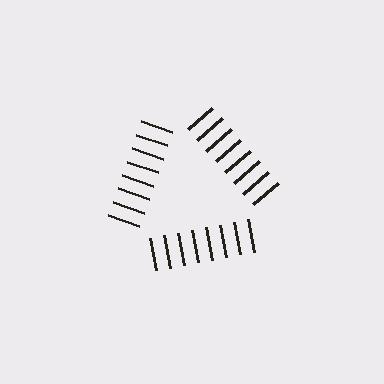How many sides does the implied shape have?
3 sides — the line-ends trace a triangle.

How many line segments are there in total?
24 — 8 along each of the 3 edges.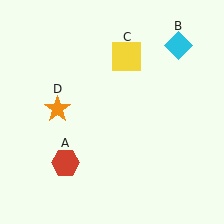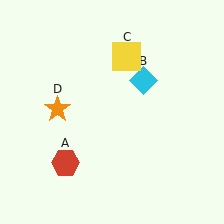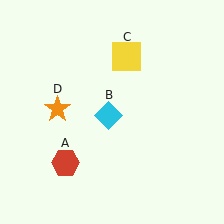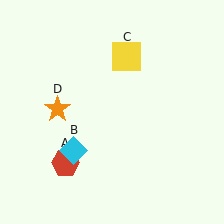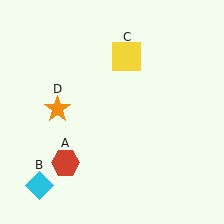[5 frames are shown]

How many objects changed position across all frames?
1 object changed position: cyan diamond (object B).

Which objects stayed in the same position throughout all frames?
Red hexagon (object A) and yellow square (object C) and orange star (object D) remained stationary.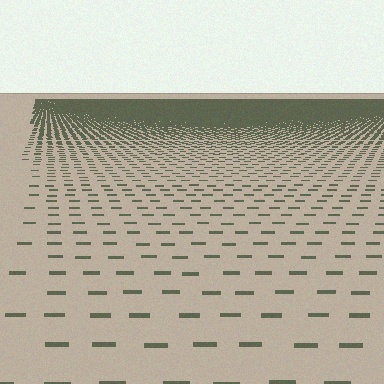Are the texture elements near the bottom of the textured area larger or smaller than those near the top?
Larger. Near the bottom, elements are closer to the viewer and appear at a bigger on-screen size.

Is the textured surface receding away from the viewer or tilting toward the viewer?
The surface is receding away from the viewer. Texture elements get smaller and denser toward the top.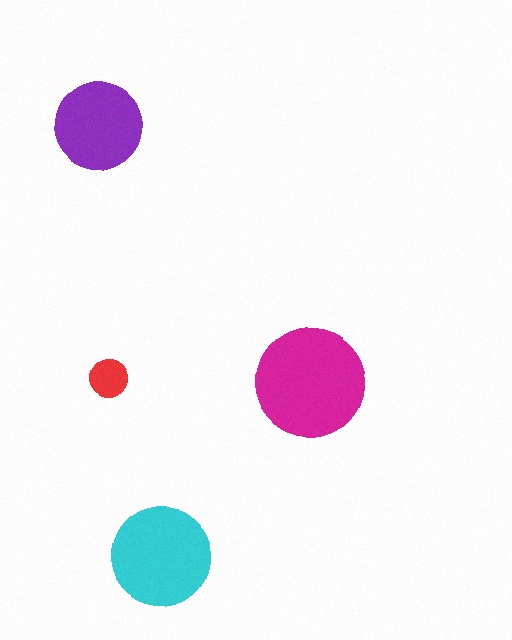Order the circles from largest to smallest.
the magenta one, the cyan one, the purple one, the red one.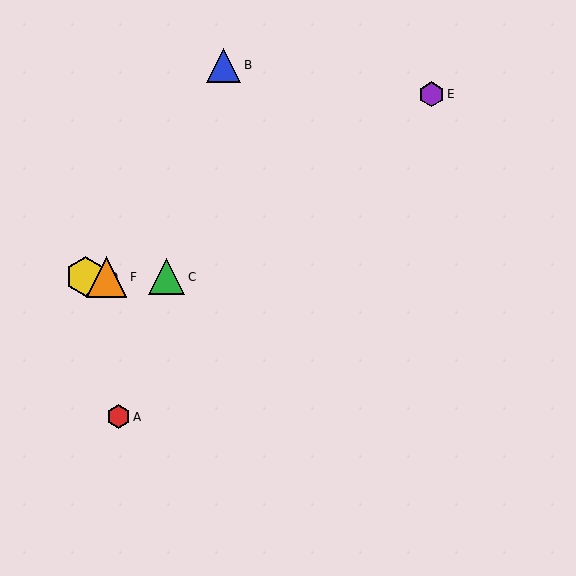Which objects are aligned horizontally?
Objects C, D, F are aligned horizontally.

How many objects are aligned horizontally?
3 objects (C, D, F) are aligned horizontally.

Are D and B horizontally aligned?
No, D is at y≈277 and B is at y≈65.